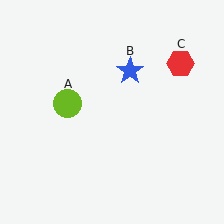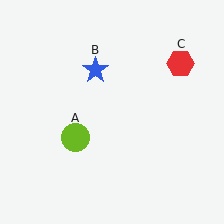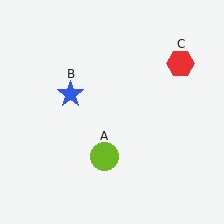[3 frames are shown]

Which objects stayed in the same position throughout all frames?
Red hexagon (object C) remained stationary.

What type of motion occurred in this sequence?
The lime circle (object A), blue star (object B) rotated counterclockwise around the center of the scene.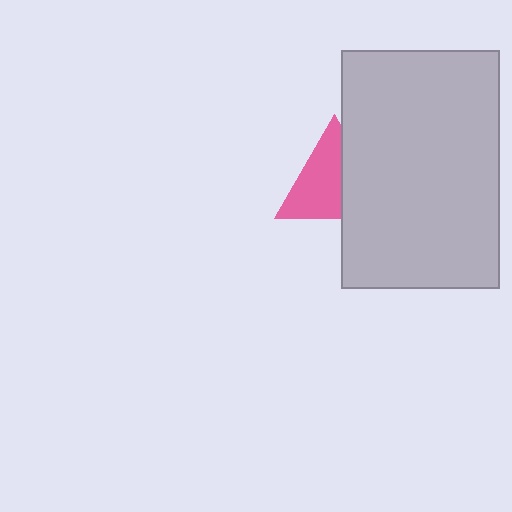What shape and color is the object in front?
The object in front is a light gray rectangle.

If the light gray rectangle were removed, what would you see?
You would see the complete pink triangle.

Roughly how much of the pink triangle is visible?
About half of it is visible (roughly 61%).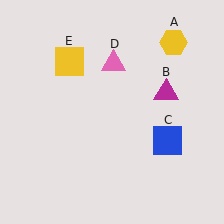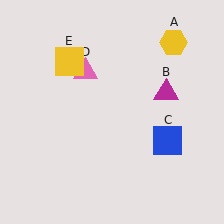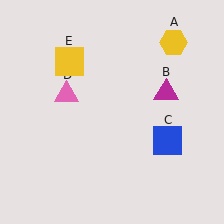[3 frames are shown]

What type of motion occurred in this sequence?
The pink triangle (object D) rotated counterclockwise around the center of the scene.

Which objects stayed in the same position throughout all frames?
Yellow hexagon (object A) and magenta triangle (object B) and blue square (object C) and yellow square (object E) remained stationary.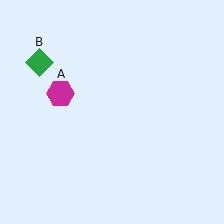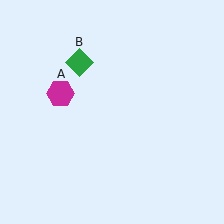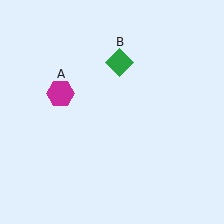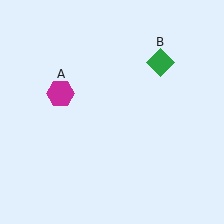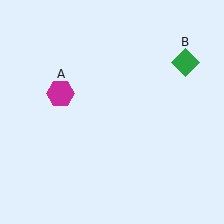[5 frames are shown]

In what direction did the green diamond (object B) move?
The green diamond (object B) moved right.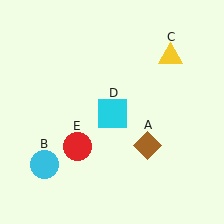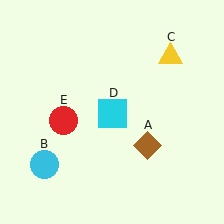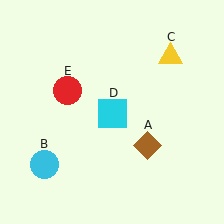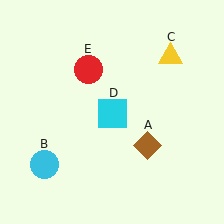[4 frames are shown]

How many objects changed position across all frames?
1 object changed position: red circle (object E).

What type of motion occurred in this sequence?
The red circle (object E) rotated clockwise around the center of the scene.